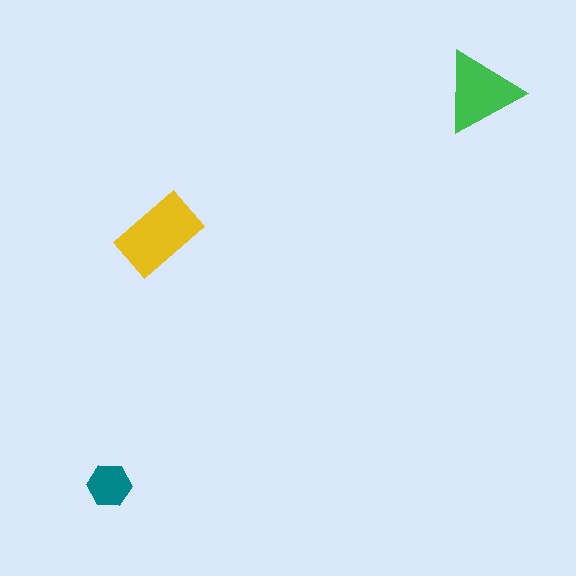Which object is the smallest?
The teal hexagon.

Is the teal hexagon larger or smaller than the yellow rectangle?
Smaller.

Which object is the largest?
The yellow rectangle.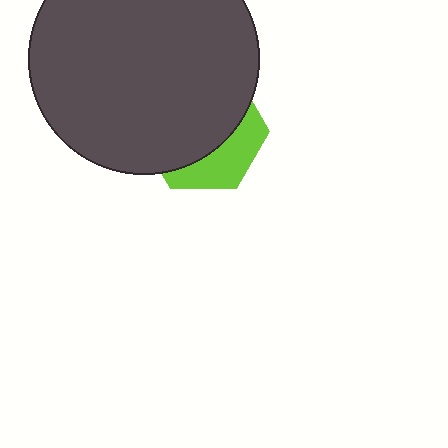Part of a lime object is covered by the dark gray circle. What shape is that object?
It is a hexagon.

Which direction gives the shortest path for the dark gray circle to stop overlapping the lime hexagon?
Moving up gives the shortest separation.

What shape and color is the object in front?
The object in front is a dark gray circle.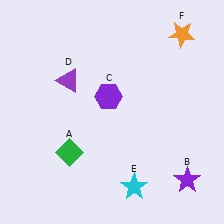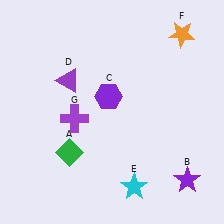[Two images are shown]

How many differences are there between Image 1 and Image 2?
There is 1 difference between the two images.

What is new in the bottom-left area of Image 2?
A purple cross (G) was added in the bottom-left area of Image 2.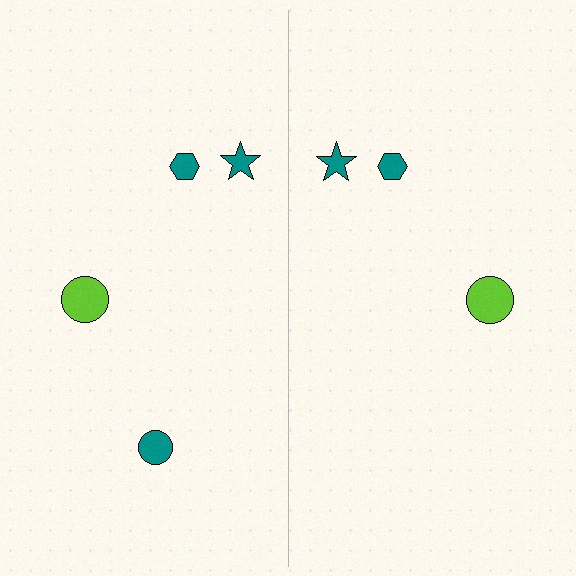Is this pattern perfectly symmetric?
No, the pattern is not perfectly symmetric. A teal circle is missing from the right side.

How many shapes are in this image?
There are 7 shapes in this image.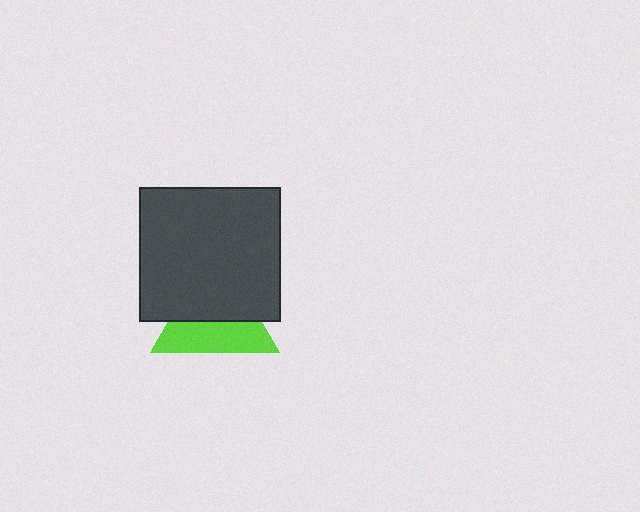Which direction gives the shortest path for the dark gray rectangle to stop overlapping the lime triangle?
Moving up gives the shortest separation.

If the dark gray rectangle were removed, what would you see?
You would see the complete lime triangle.